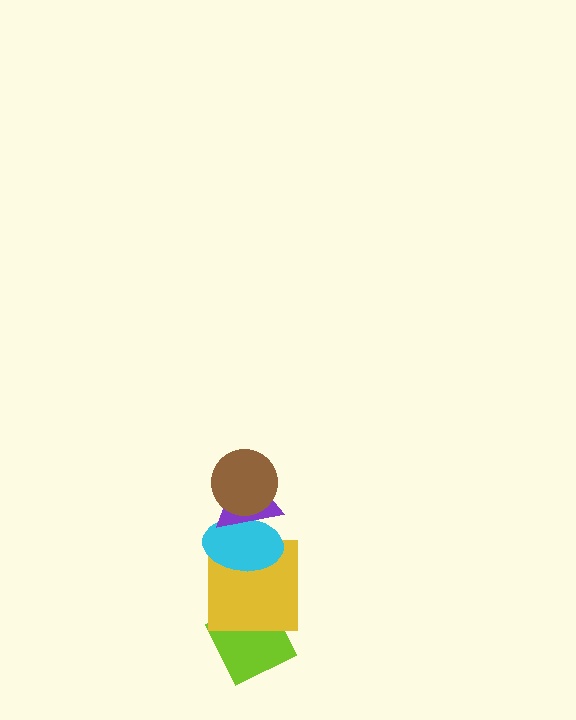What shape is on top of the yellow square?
The cyan ellipse is on top of the yellow square.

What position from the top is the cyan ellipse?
The cyan ellipse is 3rd from the top.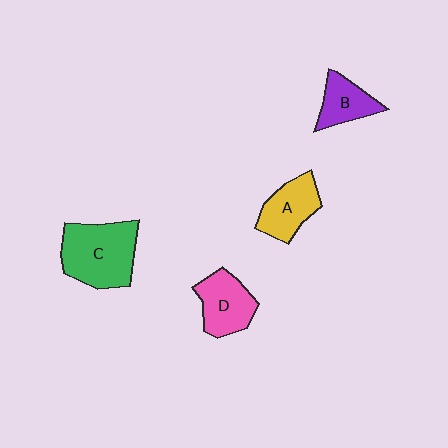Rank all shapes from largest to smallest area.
From largest to smallest: C (green), D (pink), A (yellow), B (purple).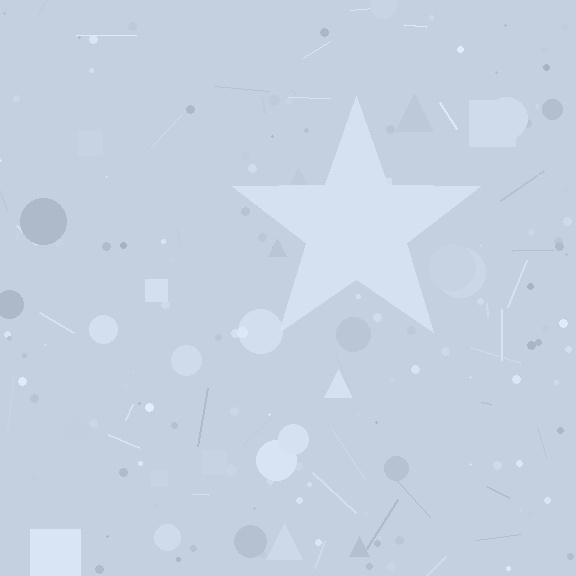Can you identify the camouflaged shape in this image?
The camouflaged shape is a star.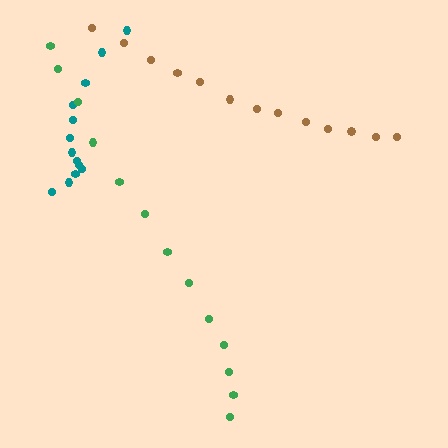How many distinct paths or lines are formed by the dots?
There are 3 distinct paths.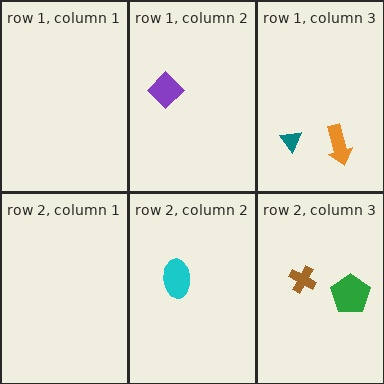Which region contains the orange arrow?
The row 1, column 3 region.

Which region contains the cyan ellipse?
The row 2, column 2 region.